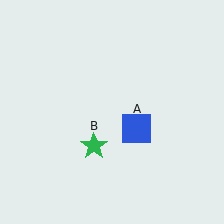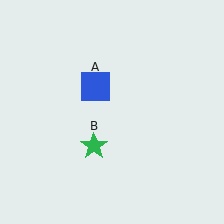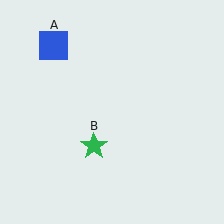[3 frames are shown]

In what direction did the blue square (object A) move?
The blue square (object A) moved up and to the left.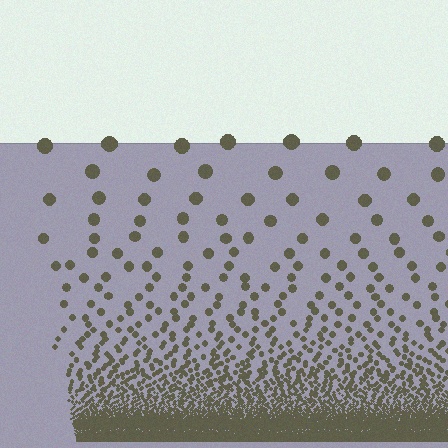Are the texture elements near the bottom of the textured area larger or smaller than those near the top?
Smaller. The gradient is inverted — elements near the bottom are smaller and denser.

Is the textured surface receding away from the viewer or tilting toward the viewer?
The surface appears to tilt toward the viewer. Texture elements get larger and sparser toward the top.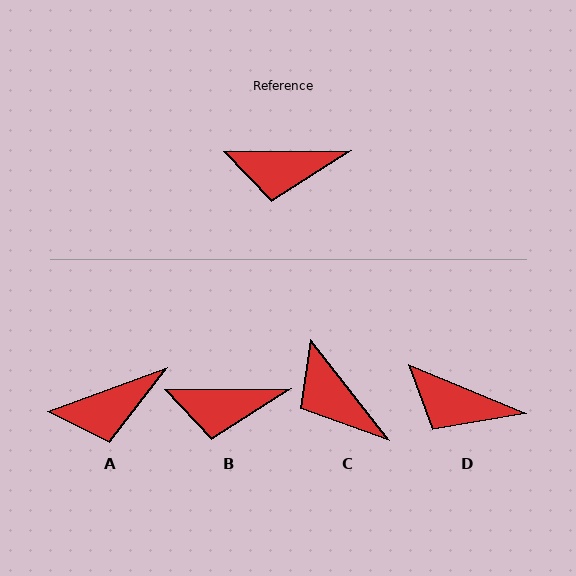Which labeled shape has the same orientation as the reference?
B.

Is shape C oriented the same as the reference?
No, it is off by about 52 degrees.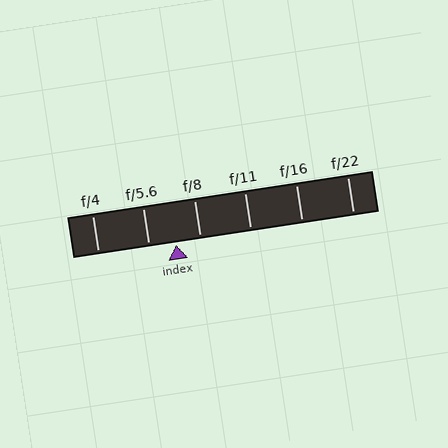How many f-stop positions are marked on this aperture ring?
There are 6 f-stop positions marked.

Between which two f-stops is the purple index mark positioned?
The index mark is between f/5.6 and f/8.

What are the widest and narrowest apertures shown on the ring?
The widest aperture shown is f/4 and the narrowest is f/22.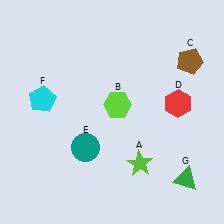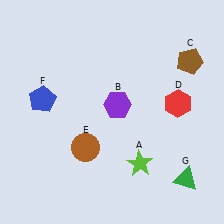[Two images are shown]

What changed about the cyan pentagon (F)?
In Image 1, F is cyan. In Image 2, it changed to blue.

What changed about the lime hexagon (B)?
In Image 1, B is lime. In Image 2, it changed to purple.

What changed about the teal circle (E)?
In Image 1, E is teal. In Image 2, it changed to brown.